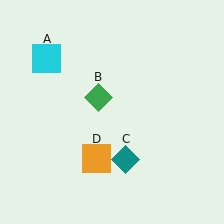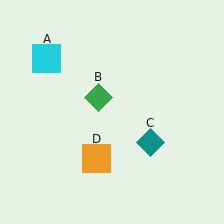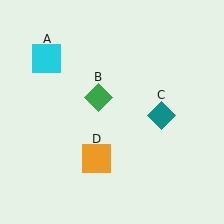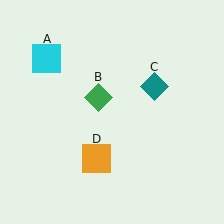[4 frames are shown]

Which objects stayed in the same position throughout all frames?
Cyan square (object A) and green diamond (object B) and orange square (object D) remained stationary.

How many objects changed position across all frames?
1 object changed position: teal diamond (object C).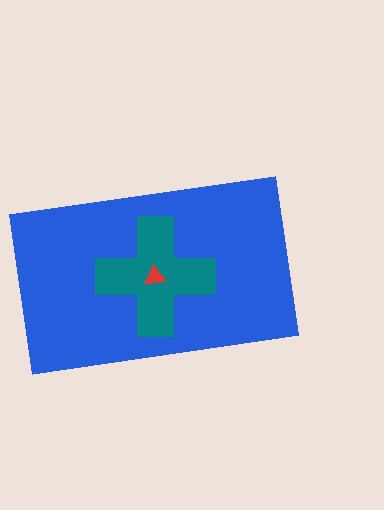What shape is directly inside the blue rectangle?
The teal cross.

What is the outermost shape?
The blue rectangle.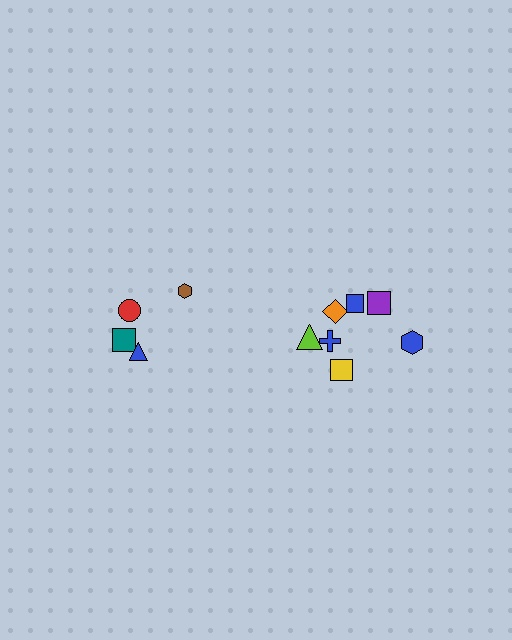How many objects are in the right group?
There are 7 objects.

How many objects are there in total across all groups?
There are 11 objects.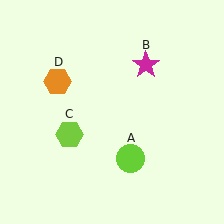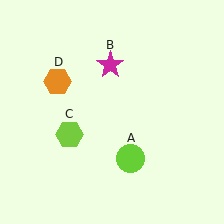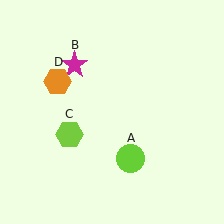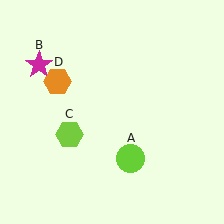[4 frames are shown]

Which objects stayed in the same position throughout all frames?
Lime circle (object A) and lime hexagon (object C) and orange hexagon (object D) remained stationary.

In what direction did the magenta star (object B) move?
The magenta star (object B) moved left.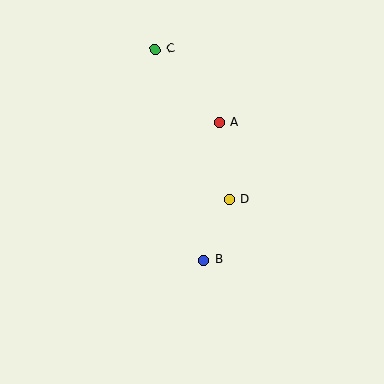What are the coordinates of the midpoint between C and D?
The midpoint between C and D is at (192, 124).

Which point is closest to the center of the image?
Point D at (230, 199) is closest to the center.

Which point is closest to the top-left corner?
Point C is closest to the top-left corner.